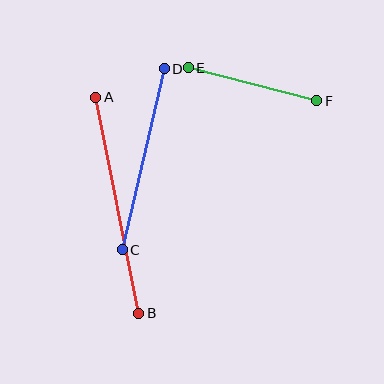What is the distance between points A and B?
The distance is approximately 221 pixels.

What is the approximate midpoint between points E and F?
The midpoint is at approximately (253, 84) pixels.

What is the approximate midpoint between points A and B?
The midpoint is at approximately (117, 205) pixels.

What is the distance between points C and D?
The distance is approximately 186 pixels.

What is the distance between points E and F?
The distance is approximately 133 pixels.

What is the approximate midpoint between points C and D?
The midpoint is at approximately (143, 159) pixels.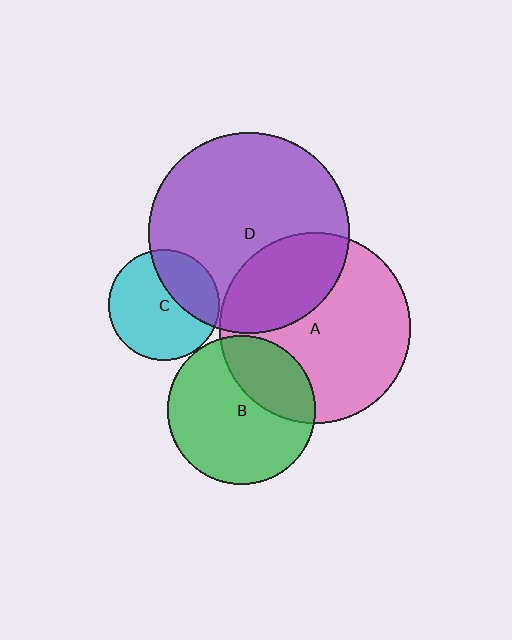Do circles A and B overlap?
Yes.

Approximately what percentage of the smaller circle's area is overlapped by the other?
Approximately 30%.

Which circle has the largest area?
Circle D (purple).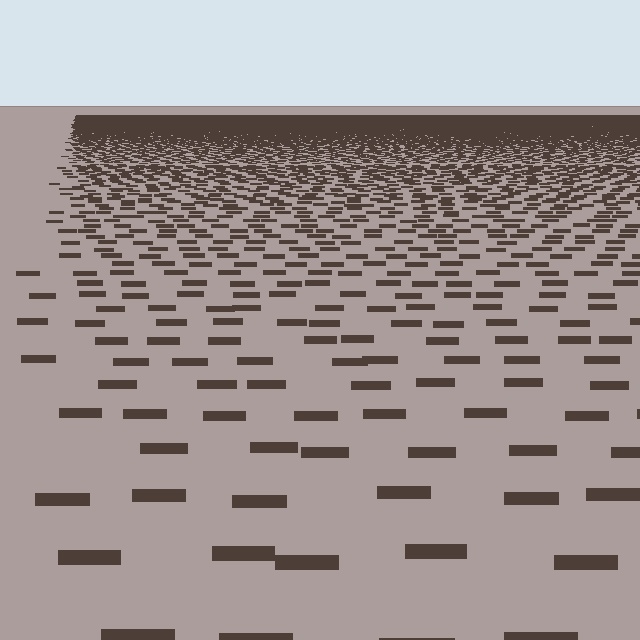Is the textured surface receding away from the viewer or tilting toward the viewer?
The surface is receding away from the viewer. Texture elements get smaller and denser toward the top.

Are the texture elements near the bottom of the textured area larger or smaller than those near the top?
Larger. Near the bottom, elements are closer to the viewer and appear at a bigger on-screen size.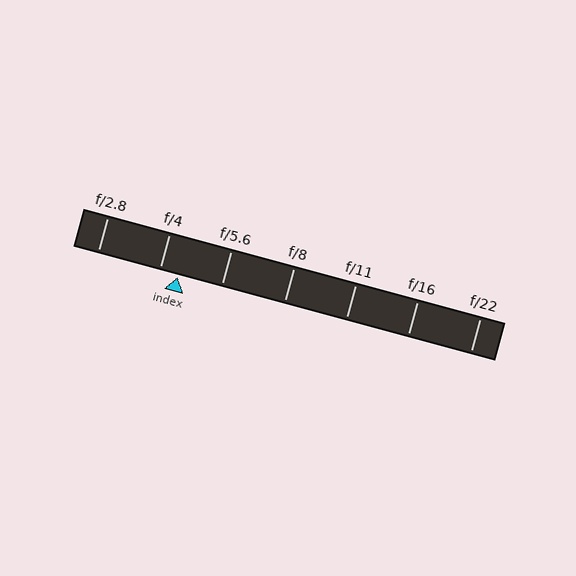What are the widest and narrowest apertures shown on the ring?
The widest aperture shown is f/2.8 and the narrowest is f/22.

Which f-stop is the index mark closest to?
The index mark is closest to f/4.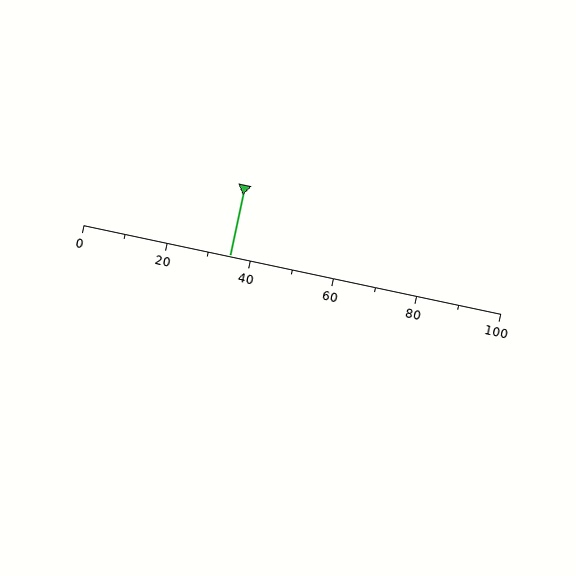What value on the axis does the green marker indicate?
The marker indicates approximately 35.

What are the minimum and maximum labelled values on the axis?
The axis runs from 0 to 100.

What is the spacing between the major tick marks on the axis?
The major ticks are spaced 20 apart.